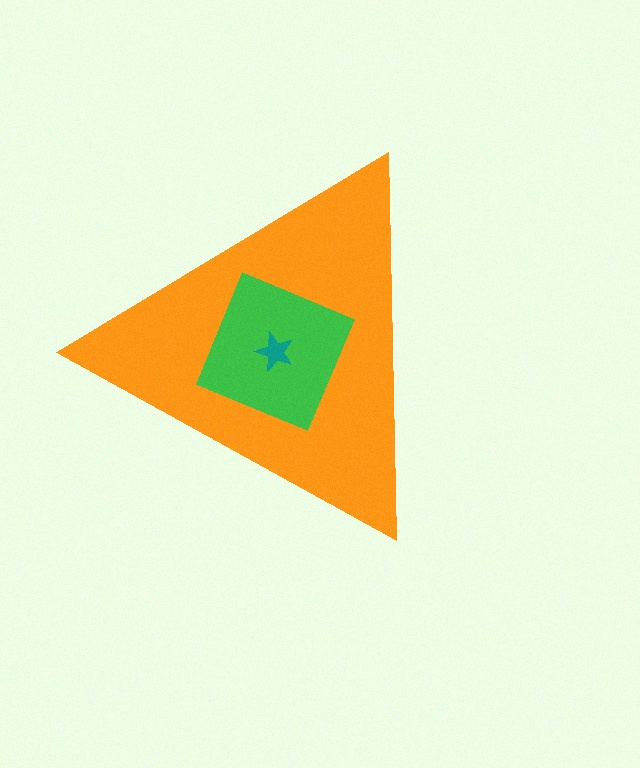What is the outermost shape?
The orange triangle.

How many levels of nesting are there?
3.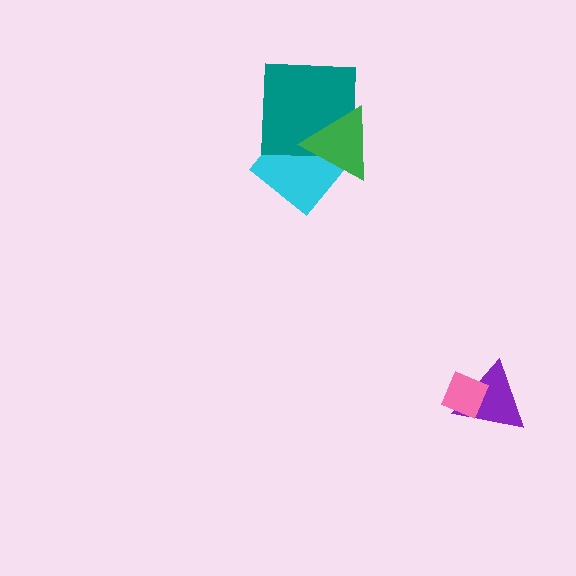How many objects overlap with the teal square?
2 objects overlap with the teal square.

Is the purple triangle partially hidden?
Yes, it is partially covered by another shape.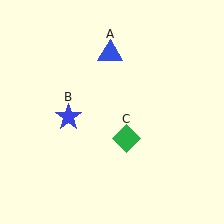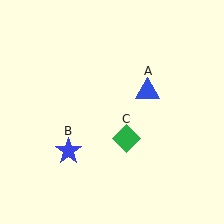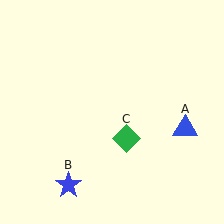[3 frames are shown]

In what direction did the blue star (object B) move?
The blue star (object B) moved down.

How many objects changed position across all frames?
2 objects changed position: blue triangle (object A), blue star (object B).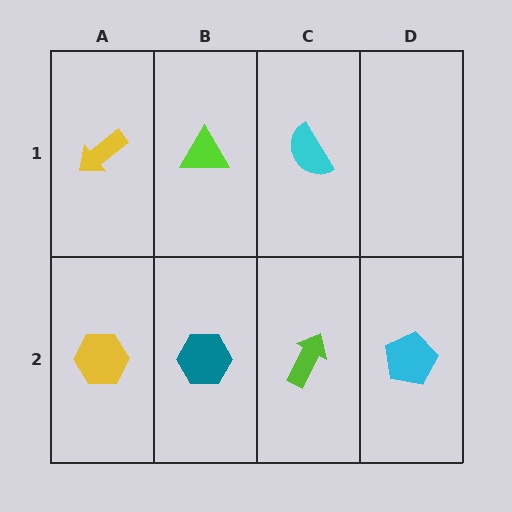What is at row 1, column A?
A yellow arrow.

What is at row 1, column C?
A cyan semicircle.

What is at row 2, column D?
A cyan pentagon.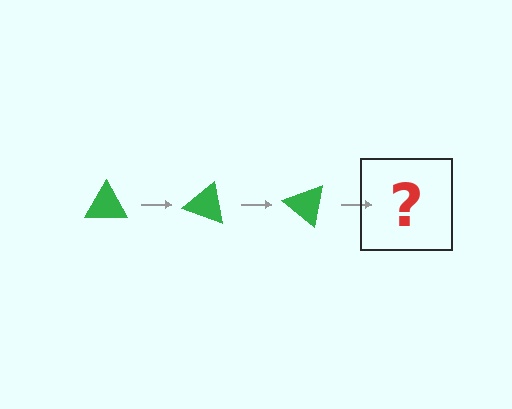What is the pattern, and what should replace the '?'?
The pattern is that the triangle rotates 20 degrees each step. The '?' should be a green triangle rotated 60 degrees.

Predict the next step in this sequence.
The next step is a green triangle rotated 60 degrees.